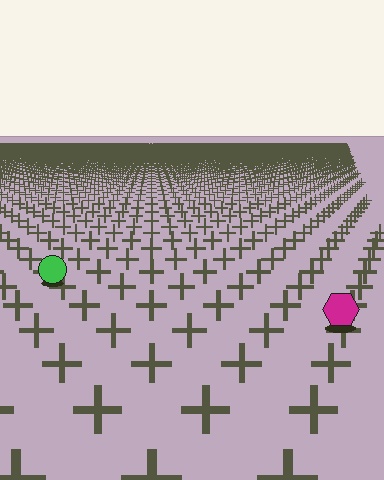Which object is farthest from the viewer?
The green circle is farthest from the viewer. It appears smaller and the ground texture around it is denser.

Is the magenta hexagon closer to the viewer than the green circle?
Yes. The magenta hexagon is closer — you can tell from the texture gradient: the ground texture is coarser near it.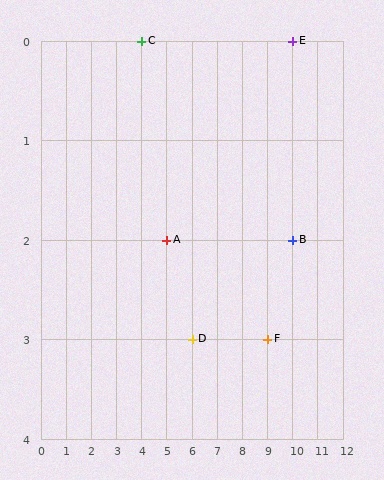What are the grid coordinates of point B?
Point B is at grid coordinates (10, 2).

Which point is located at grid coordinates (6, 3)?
Point D is at (6, 3).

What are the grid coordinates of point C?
Point C is at grid coordinates (4, 0).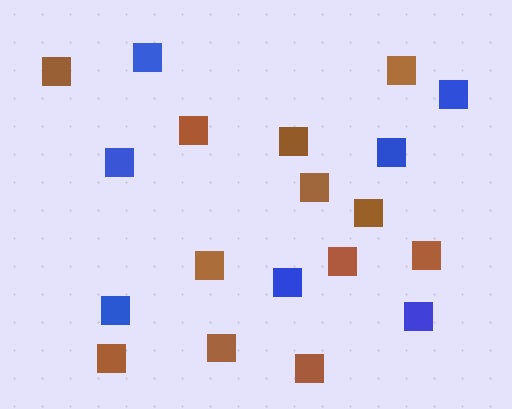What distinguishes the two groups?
There are 2 groups: one group of blue squares (7) and one group of brown squares (12).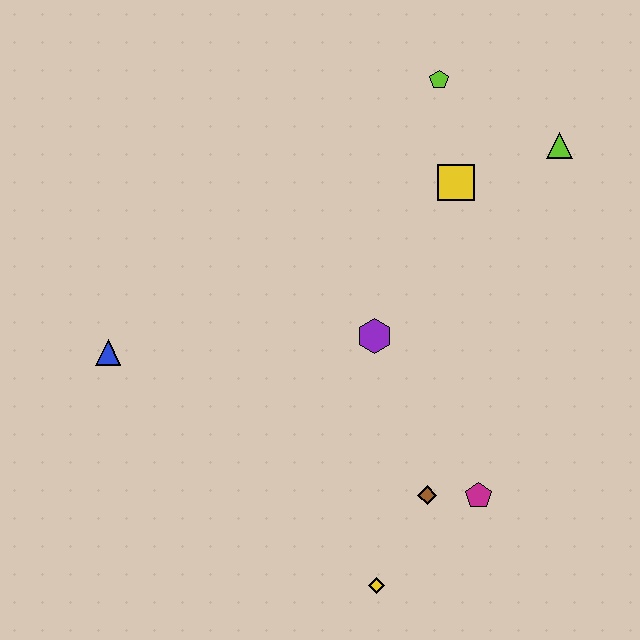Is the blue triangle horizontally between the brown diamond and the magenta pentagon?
No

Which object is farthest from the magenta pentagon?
The lime pentagon is farthest from the magenta pentagon.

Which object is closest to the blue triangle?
The purple hexagon is closest to the blue triangle.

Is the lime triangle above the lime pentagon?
No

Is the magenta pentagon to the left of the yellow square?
No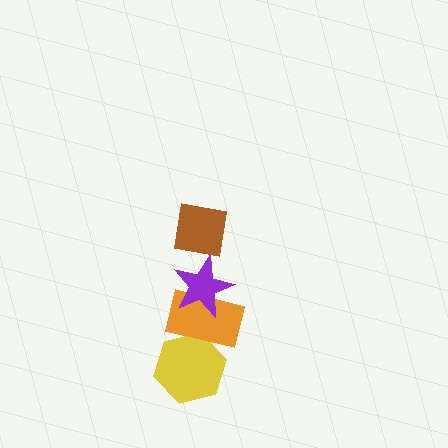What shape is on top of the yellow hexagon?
The orange rectangle is on top of the yellow hexagon.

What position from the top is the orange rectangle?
The orange rectangle is 3rd from the top.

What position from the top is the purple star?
The purple star is 2nd from the top.